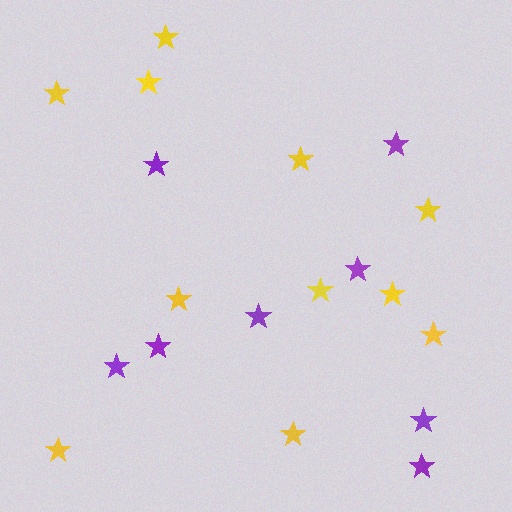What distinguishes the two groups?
There are 2 groups: one group of purple stars (8) and one group of yellow stars (11).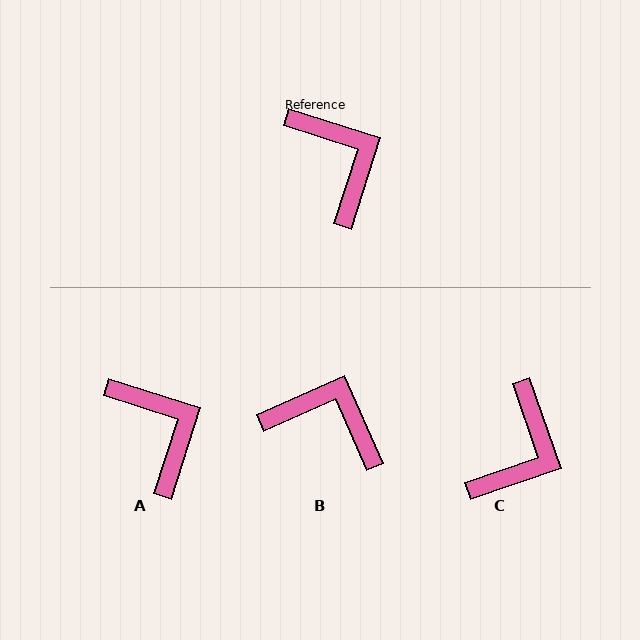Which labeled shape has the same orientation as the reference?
A.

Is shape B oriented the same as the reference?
No, it is off by about 42 degrees.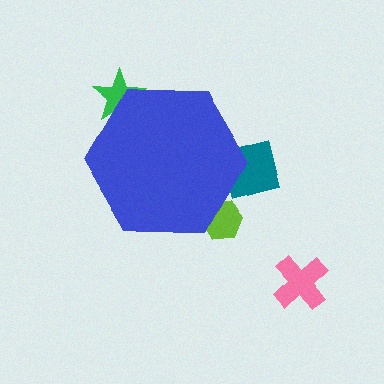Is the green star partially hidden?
Yes, the green star is partially hidden behind the blue hexagon.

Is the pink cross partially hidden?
No, the pink cross is fully visible.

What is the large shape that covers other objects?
A blue hexagon.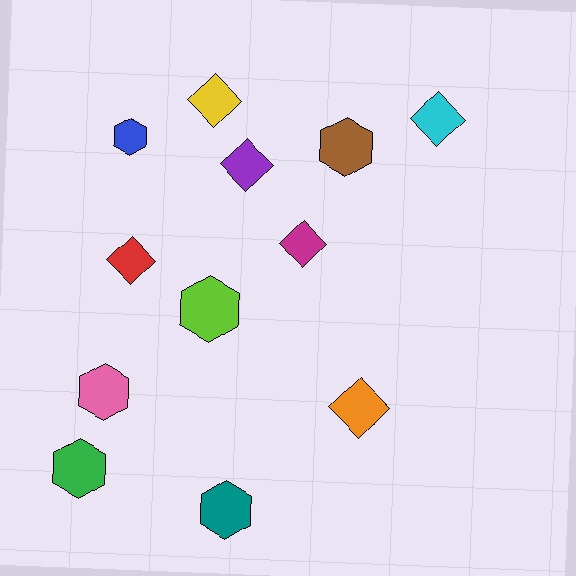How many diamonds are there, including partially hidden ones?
There are 6 diamonds.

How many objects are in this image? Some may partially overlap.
There are 12 objects.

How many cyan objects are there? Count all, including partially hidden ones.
There is 1 cyan object.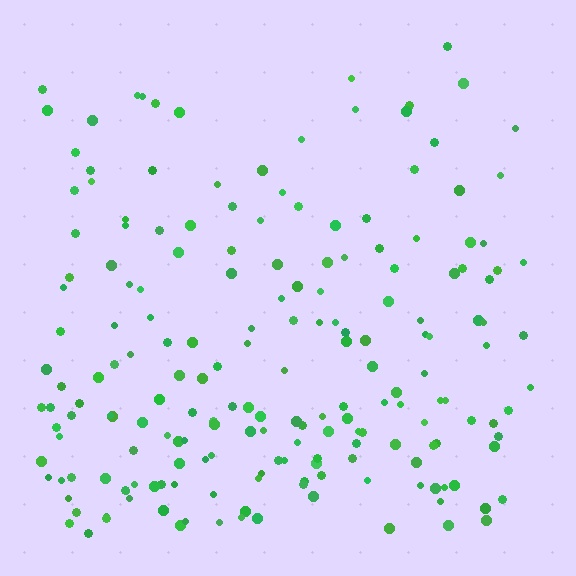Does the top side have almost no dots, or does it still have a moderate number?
Still a moderate number, just noticeably fewer than the bottom.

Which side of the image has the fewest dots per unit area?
The top.